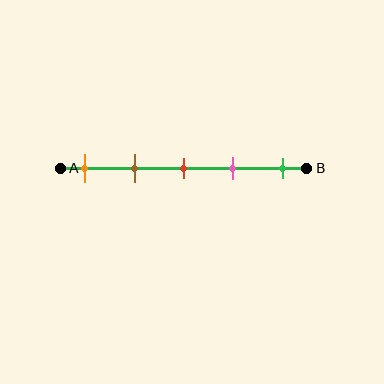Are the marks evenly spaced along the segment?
Yes, the marks are approximately evenly spaced.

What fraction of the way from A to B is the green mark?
The green mark is approximately 90% (0.9) of the way from A to B.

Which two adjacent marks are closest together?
The red and pink marks are the closest adjacent pair.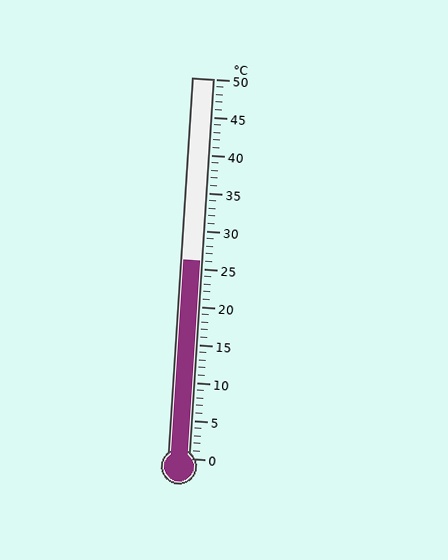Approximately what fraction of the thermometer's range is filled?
The thermometer is filled to approximately 50% of its range.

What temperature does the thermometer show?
The thermometer shows approximately 26°C.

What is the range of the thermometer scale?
The thermometer scale ranges from 0°C to 50°C.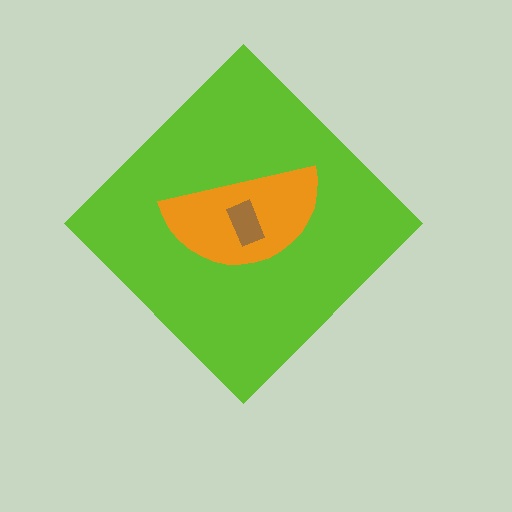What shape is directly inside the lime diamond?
The orange semicircle.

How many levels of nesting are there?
3.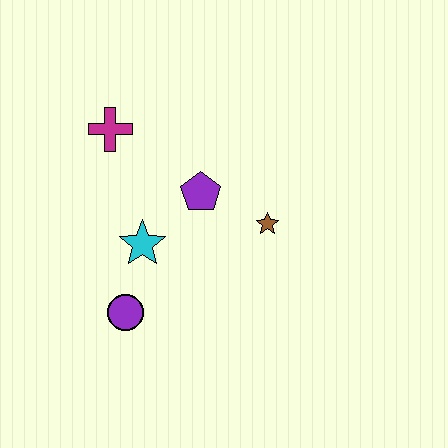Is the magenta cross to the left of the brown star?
Yes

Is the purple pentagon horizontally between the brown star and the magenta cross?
Yes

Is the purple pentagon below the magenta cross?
Yes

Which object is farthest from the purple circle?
The magenta cross is farthest from the purple circle.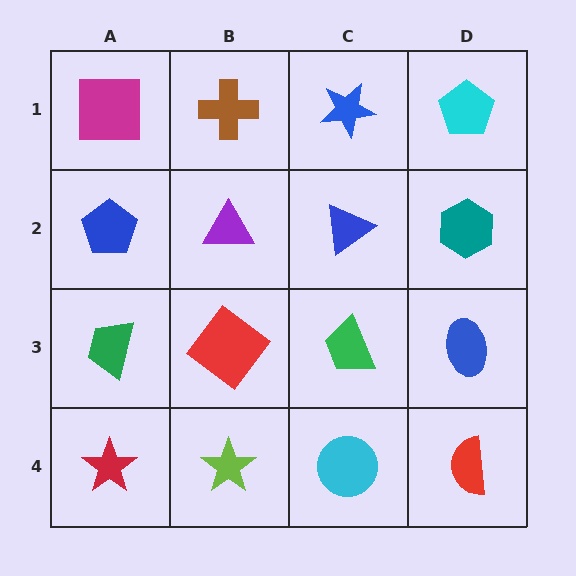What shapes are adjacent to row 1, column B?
A purple triangle (row 2, column B), a magenta square (row 1, column A), a blue star (row 1, column C).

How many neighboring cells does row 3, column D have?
3.